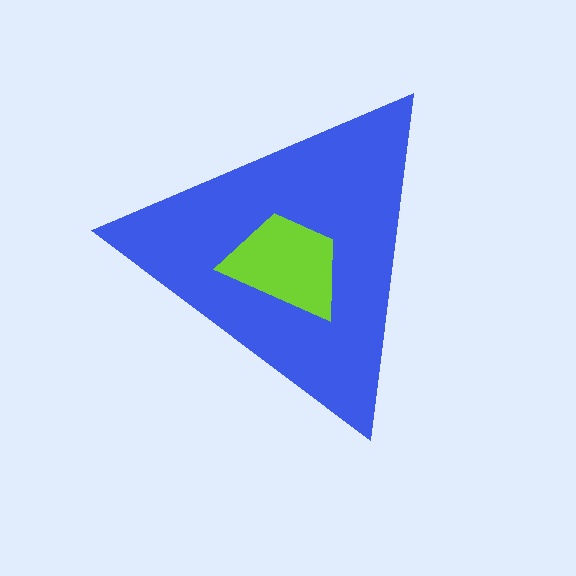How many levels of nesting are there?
2.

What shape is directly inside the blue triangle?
The lime trapezoid.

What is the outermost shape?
The blue triangle.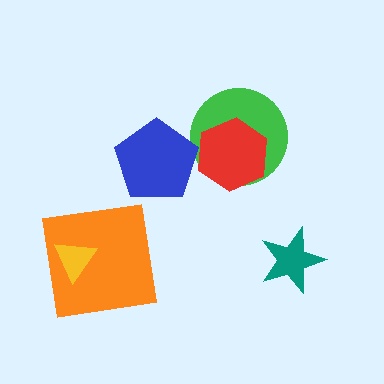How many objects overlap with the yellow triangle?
1 object overlaps with the yellow triangle.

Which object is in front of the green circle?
The red hexagon is in front of the green circle.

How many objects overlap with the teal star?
0 objects overlap with the teal star.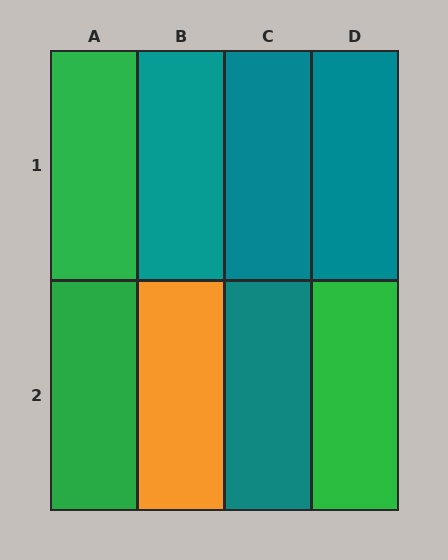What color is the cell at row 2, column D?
Green.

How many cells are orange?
1 cell is orange.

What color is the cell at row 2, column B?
Orange.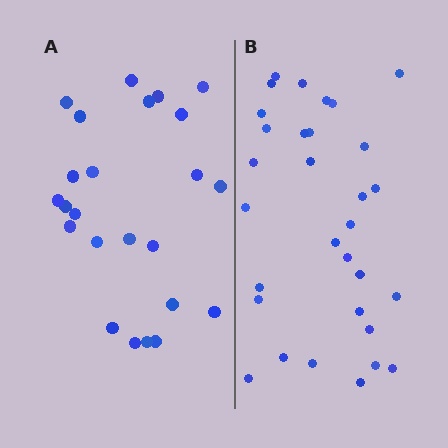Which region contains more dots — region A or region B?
Region B (the right region) has more dots.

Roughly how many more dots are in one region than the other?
Region B has roughly 8 or so more dots than region A.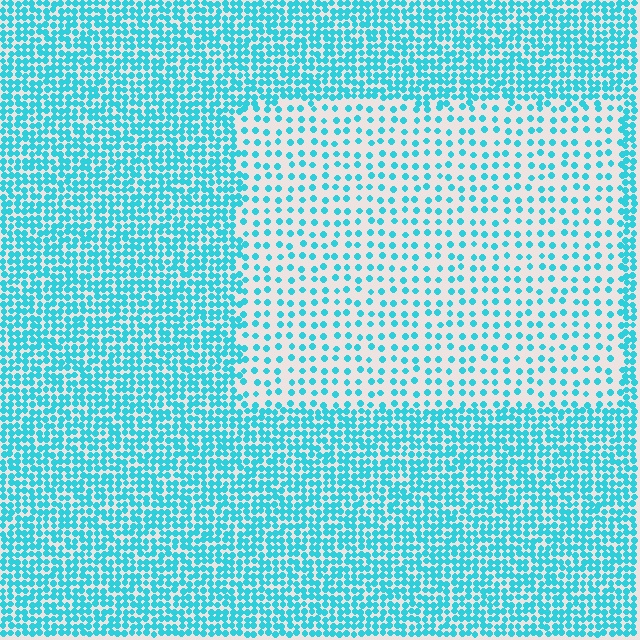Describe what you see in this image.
The image contains small cyan elements arranged at two different densities. A rectangle-shaped region is visible where the elements are less densely packed than the surrounding area.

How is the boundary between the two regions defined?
The boundary is defined by a change in element density (approximately 2.5x ratio). All elements are the same color, size, and shape.